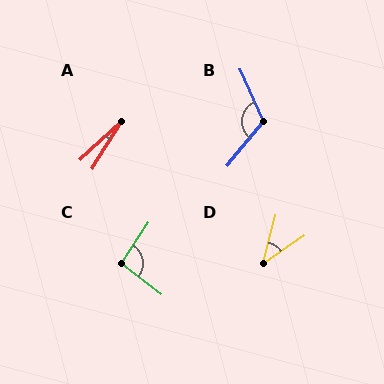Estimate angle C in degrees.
Approximately 94 degrees.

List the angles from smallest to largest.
A (16°), D (41°), C (94°), B (116°).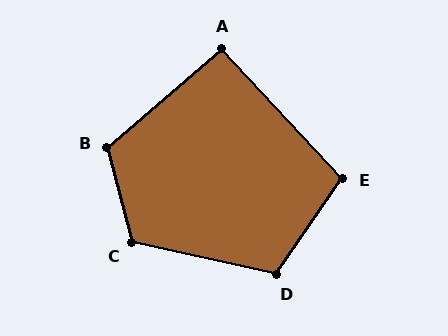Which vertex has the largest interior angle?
C, at approximately 117 degrees.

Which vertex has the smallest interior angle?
A, at approximately 92 degrees.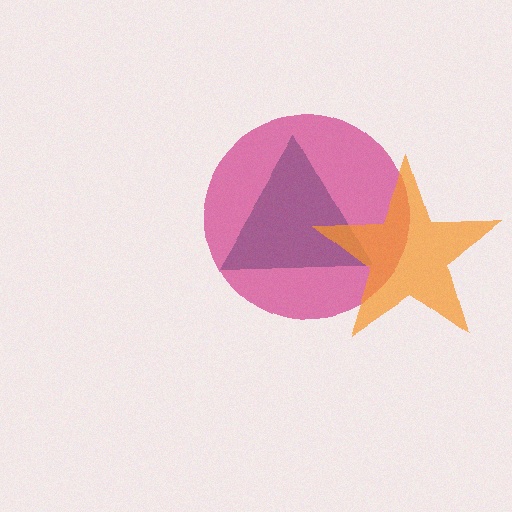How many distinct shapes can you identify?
There are 3 distinct shapes: a teal triangle, a magenta circle, an orange star.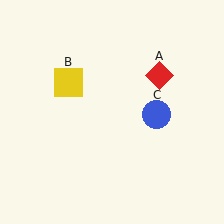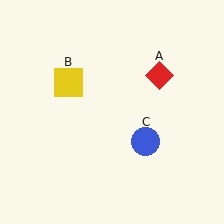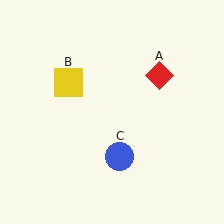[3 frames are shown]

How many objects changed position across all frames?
1 object changed position: blue circle (object C).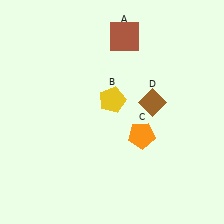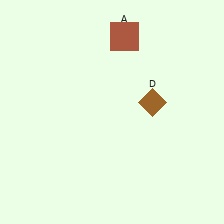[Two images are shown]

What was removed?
The orange pentagon (C), the yellow pentagon (B) were removed in Image 2.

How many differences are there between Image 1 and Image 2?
There are 2 differences between the two images.